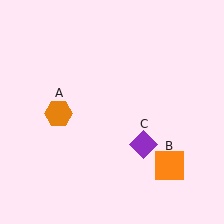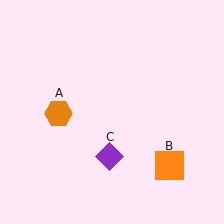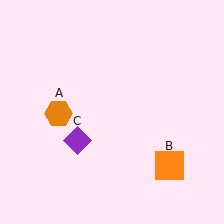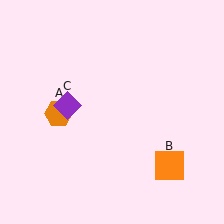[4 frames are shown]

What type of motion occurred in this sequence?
The purple diamond (object C) rotated clockwise around the center of the scene.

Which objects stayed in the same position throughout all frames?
Orange hexagon (object A) and orange square (object B) remained stationary.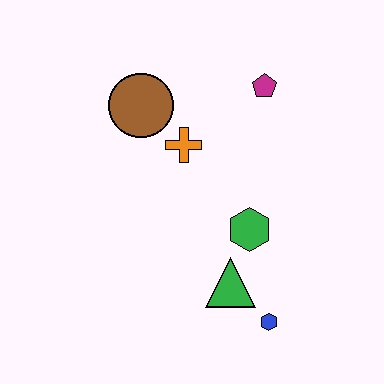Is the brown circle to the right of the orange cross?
No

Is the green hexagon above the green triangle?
Yes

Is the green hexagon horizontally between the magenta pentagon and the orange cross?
Yes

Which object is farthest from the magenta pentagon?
The blue hexagon is farthest from the magenta pentagon.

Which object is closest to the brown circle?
The orange cross is closest to the brown circle.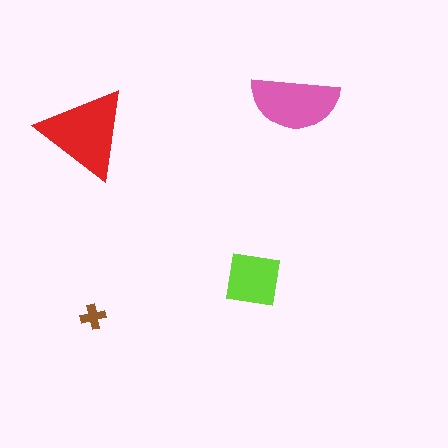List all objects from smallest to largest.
The brown cross, the lime square, the pink semicircle, the red triangle.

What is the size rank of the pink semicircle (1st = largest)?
2nd.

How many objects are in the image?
There are 4 objects in the image.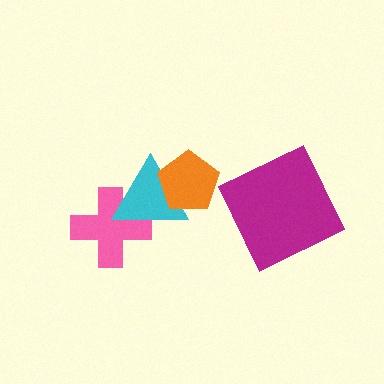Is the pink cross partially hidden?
Yes, it is partially covered by another shape.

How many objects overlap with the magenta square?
0 objects overlap with the magenta square.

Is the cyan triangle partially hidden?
Yes, it is partially covered by another shape.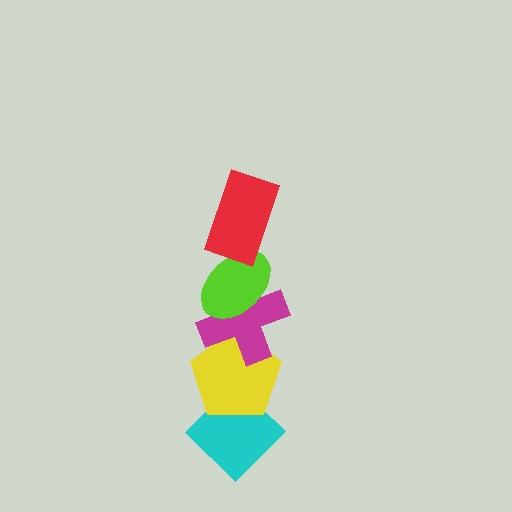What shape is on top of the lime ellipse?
The red rectangle is on top of the lime ellipse.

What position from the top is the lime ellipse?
The lime ellipse is 2nd from the top.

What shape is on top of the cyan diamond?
The yellow pentagon is on top of the cyan diamond.